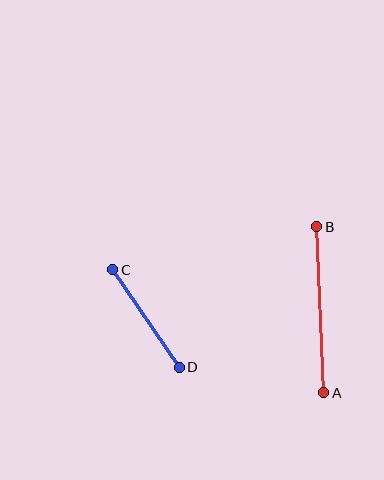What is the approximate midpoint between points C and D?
The midpoint is at approximately (146, 318) pixels.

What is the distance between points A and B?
The distance is approximately 166 pixels.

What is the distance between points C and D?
The distance is approximately 118 pixels.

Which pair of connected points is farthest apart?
Points A and B are farthest apart.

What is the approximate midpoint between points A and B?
The midpoint is at approximately (320, 310) pixels.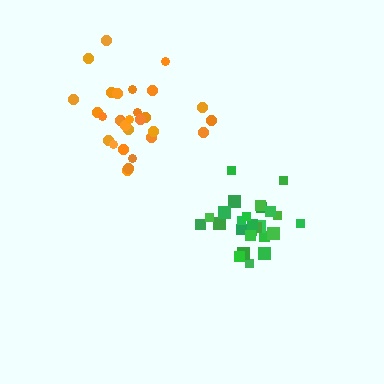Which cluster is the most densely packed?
Green.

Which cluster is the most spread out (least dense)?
Orange.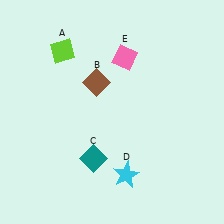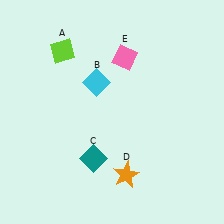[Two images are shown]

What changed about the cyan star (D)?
In Image 1, D is cyan. In Image 2, it changed to orange.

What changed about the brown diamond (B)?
In Image 1, B is brown. In Image 2, it changed to cyan.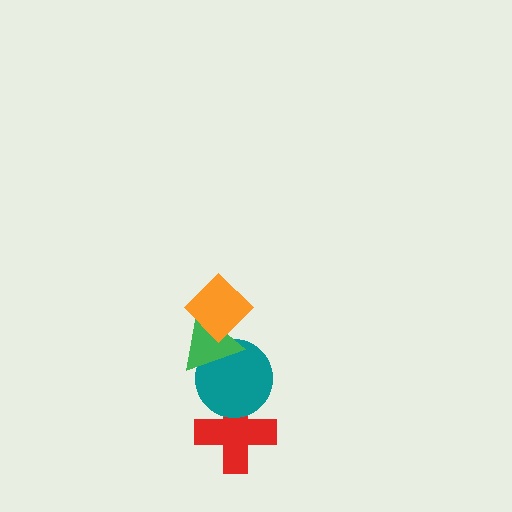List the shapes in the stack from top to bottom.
From top to bottom: the orange diamond, the green triangle, the teal circle, the red cross.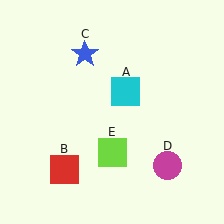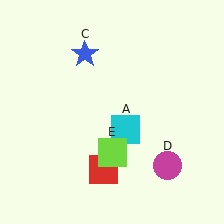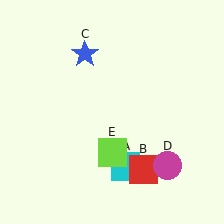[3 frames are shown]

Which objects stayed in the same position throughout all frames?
Blue star (object C) and magenta circle (object D) and lime square (object E) remained stationary.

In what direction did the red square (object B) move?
The red square (object B) moved right.